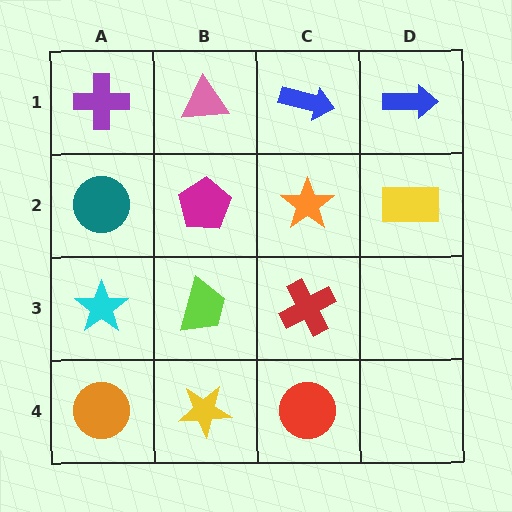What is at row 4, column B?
A yellow star.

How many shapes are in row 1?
4 shapes.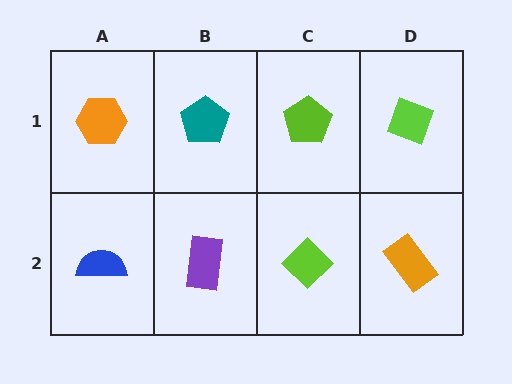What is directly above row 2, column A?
An orange hexagon.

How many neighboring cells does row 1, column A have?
2.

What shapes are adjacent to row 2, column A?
An orange hexagon (row 1, column A), a purple rectangle (row 2, column B).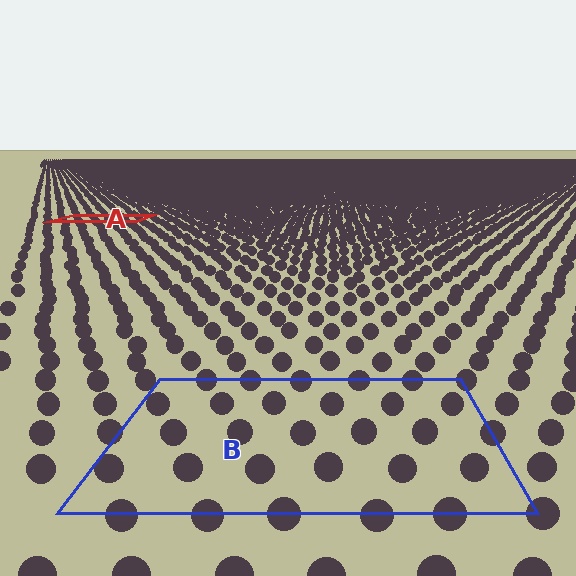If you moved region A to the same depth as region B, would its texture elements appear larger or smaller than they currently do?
They would appear larger. At a closer depth, the same texture elements are projected at a bigger on-screen size.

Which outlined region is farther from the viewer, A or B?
Region A is farther from the viewer — the texture elements inside it appear smaller and more densely packed.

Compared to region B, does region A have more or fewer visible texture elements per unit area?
Region A has more texture elements per unit area — they are packed more densely because it is farther away.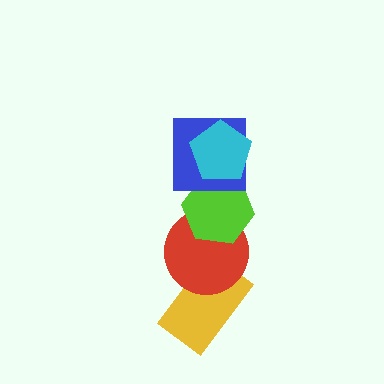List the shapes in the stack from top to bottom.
From top to bottom: the cyan pentagon, the blue square, the lime hexagon, the red circle, the yellow rectangle.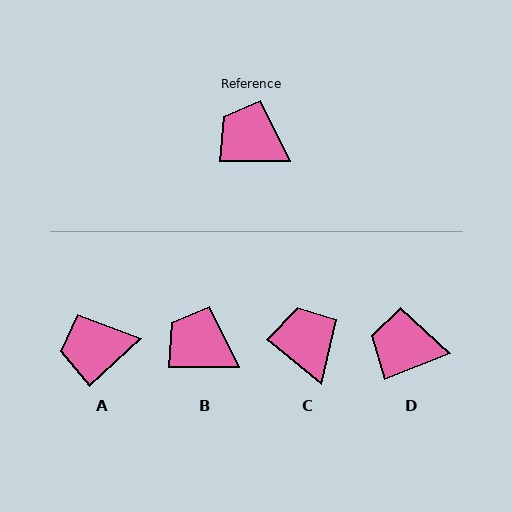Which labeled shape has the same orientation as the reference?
B.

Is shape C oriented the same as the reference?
No, it is off by about 40 degrees.